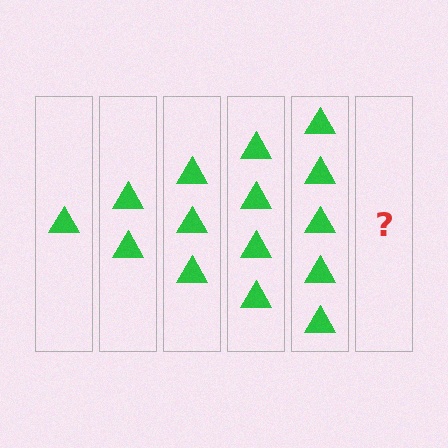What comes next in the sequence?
The next element should be 6 triangles.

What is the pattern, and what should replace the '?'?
The pattern is that each step adds one more triangle. The '?' should be 6 triangles.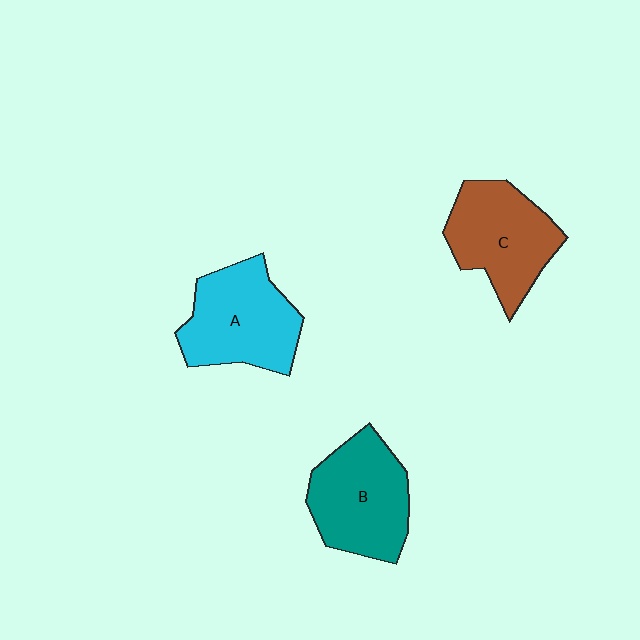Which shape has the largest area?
Shape A (cyan).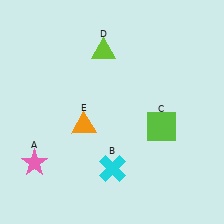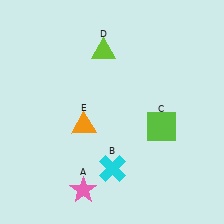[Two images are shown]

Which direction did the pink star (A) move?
The pink star (A) moved right.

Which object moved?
The pink star (A) moved right.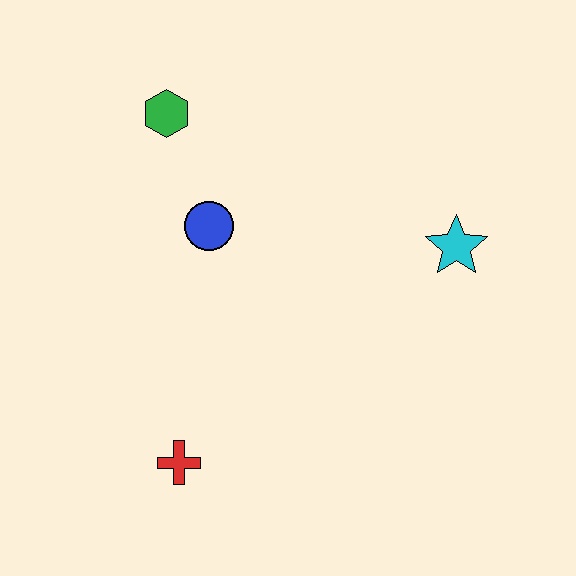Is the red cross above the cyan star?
No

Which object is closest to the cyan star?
The blue circle is closest to the cyan star.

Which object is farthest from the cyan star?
The red cross is farthest from the cyan star.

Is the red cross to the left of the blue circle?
Yes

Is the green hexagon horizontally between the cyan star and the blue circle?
No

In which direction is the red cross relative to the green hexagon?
The red cross is below the green hexagon.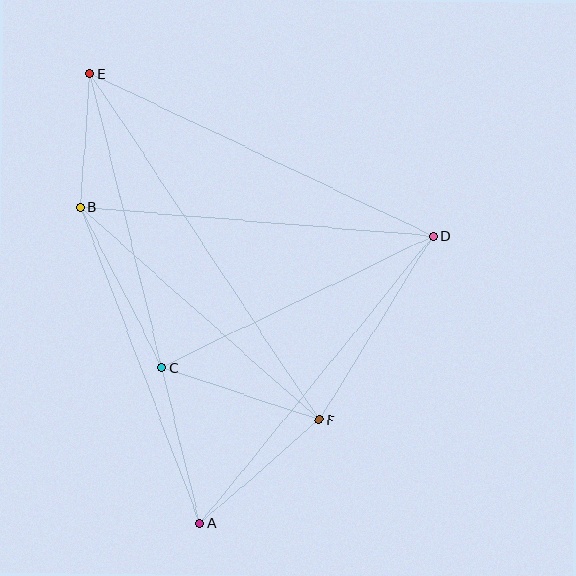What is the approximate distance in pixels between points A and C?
The distance between A and C is approximately 161 pixels.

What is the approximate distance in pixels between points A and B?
The distance between A and B is approximately 338 pixels.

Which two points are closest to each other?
Points B and E are closest to each other.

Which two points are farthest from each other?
Points A and E are farthest from each other.